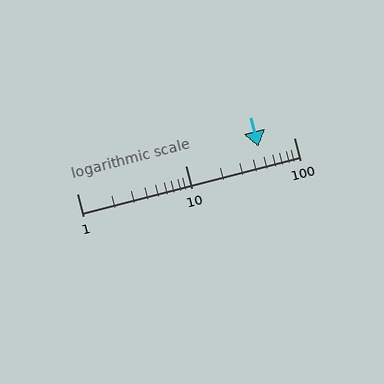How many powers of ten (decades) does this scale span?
The scale spans 2 decades, from 1 to 100.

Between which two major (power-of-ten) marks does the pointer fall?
The pointer is between 10 and 100.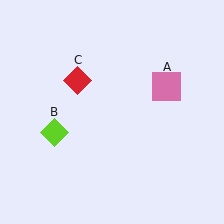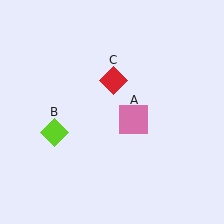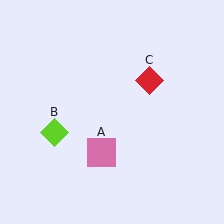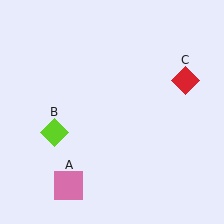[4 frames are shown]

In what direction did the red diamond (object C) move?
The red diamond (object C) moved right.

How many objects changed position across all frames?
2 objects changed position: pink square (object A), red diamond (object C).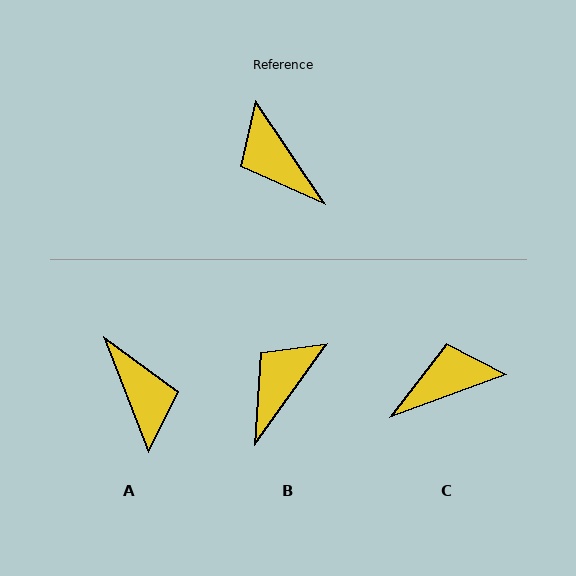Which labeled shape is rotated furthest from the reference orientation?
A, about 167 degrees away.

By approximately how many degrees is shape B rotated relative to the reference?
Approximately 70 degrees clockwise.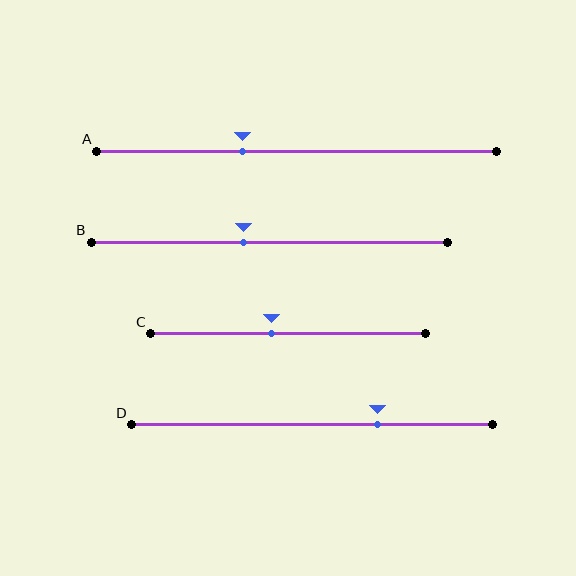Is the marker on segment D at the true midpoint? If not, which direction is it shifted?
No, the marker on segment D is shifted to the right by about 18% of the segment length.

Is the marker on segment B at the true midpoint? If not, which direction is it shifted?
No, the marker on segment B is shifted to the left by about 7% of the segment length.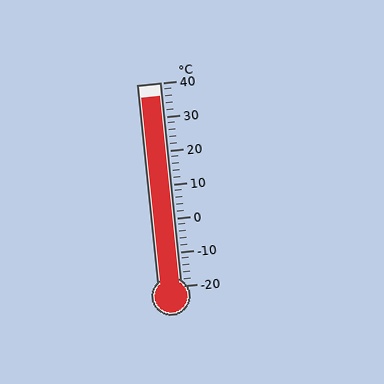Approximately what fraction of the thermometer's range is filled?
The thermometer is filled to approximately 95% of its range.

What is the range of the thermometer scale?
The thermometer scale ranges from -20°C to 40°C.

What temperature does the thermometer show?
The thermometer shows approximately 36°C.